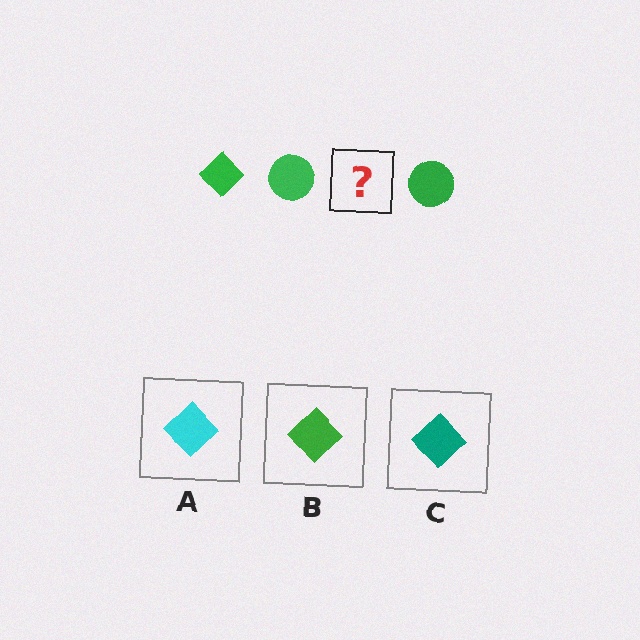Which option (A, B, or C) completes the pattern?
B.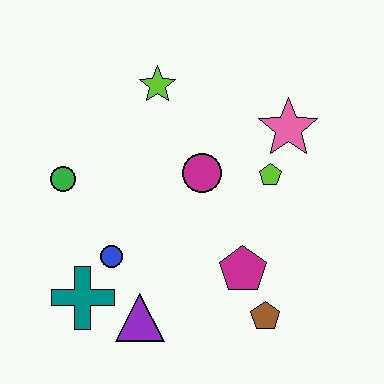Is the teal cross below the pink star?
Yes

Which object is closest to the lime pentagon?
The pink star is closest to the lime pentagon.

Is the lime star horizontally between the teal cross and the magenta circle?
Yes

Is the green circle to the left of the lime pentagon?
Yes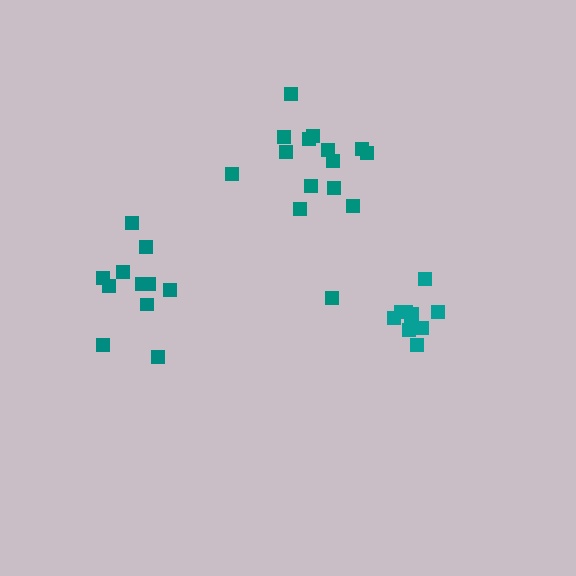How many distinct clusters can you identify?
There are 3 distinct clusters.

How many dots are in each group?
Group 1: 11 dots, Group 2: 15 dots, Group 3: 10 dots (36 total).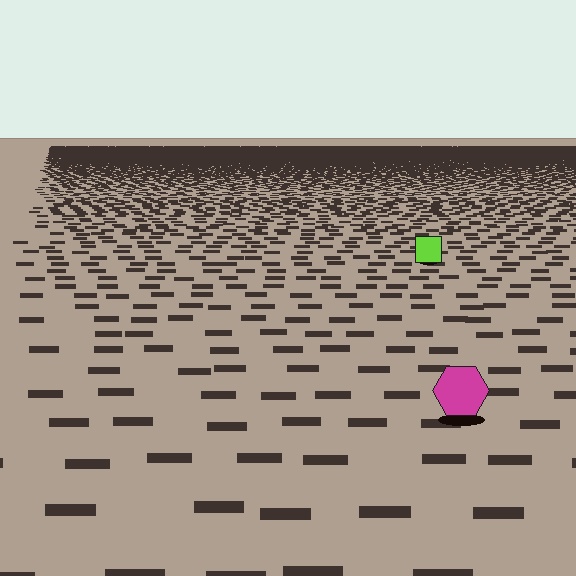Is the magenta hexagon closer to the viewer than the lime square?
Yes. The magenta hexagon is closer — you can tell from the texture gradient: the ground texture is coarser near it.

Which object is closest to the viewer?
The magenta hexagon is closest. The texture marks near it are larger and more spread out.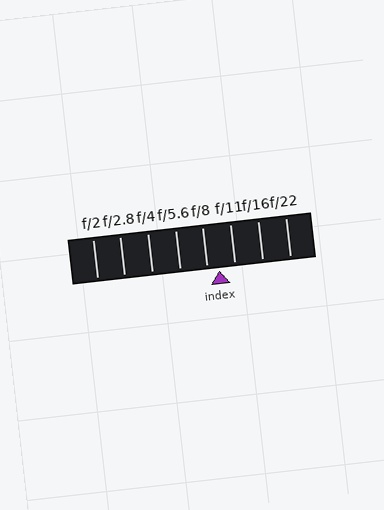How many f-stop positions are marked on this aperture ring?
There are 8 f-stop positions marked.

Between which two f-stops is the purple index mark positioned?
The index mark is between f/8 and f/11.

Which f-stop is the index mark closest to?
The index mark is closest to f/8.